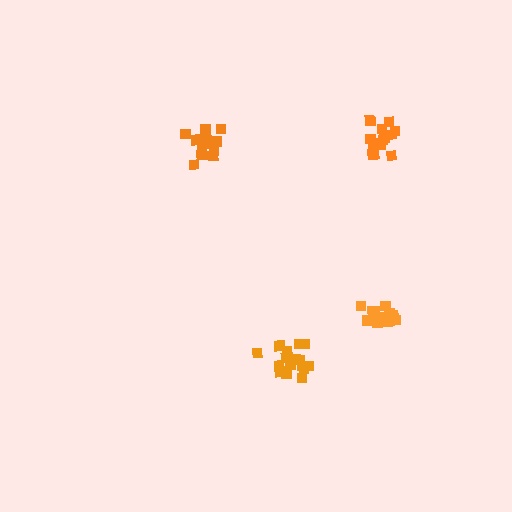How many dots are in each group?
Group 1: 13 dots, Group 2: 13 dots, Group 3: 18 dots, Group 4: 14 dots (58 total).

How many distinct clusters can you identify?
There are 4 distinct clusters.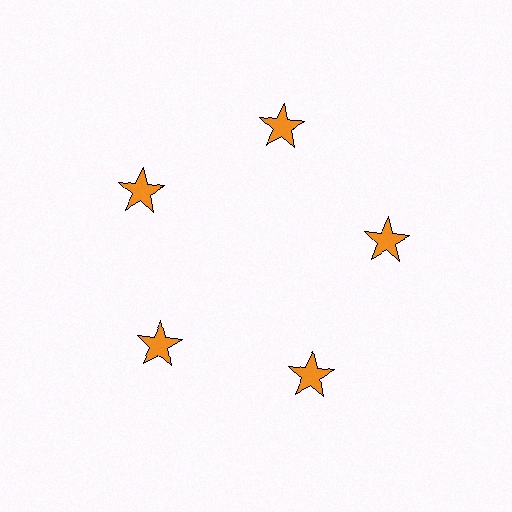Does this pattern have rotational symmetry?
Yes, this pattern has 5-fold rotational symmetry. It looks the same after rotating 72 degrees around the center.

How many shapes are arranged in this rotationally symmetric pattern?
There are 5 shapes, arranged in 5 groups of 1.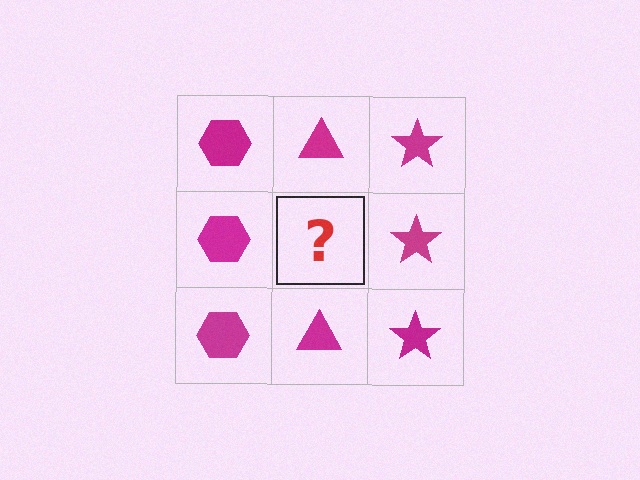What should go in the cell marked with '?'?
The missing cell should contain a magenta triangle.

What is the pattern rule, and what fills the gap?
The rule is that each column has a consistent shape. The gap should be filled with a magenta triangle.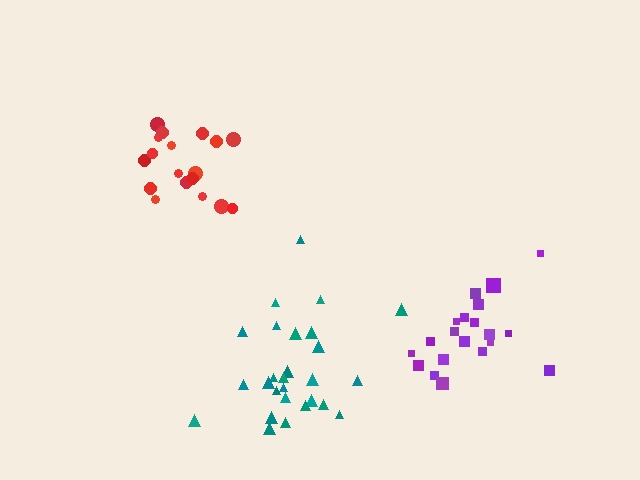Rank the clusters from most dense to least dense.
red, purple, teal.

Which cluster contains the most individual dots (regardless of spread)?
Teal (27).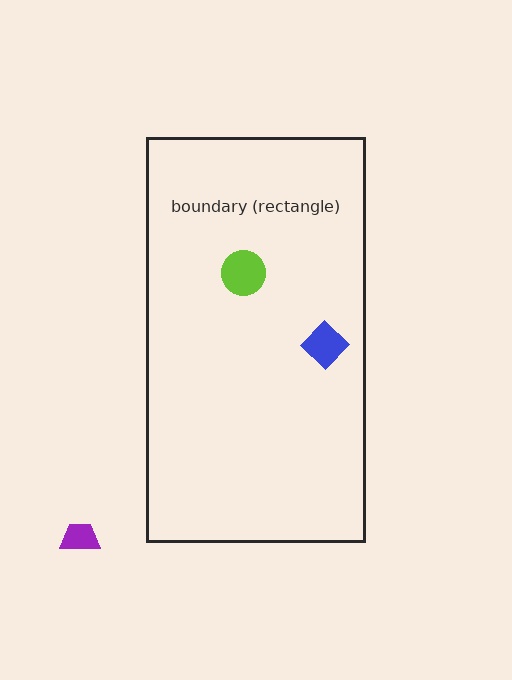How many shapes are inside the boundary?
2 inside, 1 outside.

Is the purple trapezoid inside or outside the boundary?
Outside.